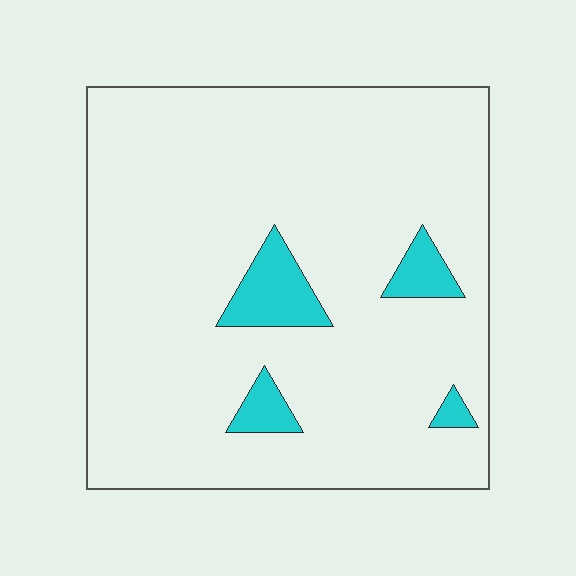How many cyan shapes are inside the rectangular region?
4.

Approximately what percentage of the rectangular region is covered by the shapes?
Approximately 10%.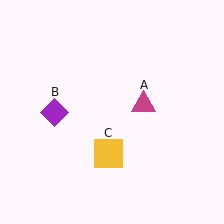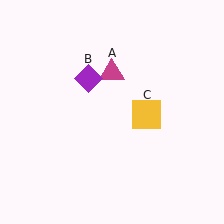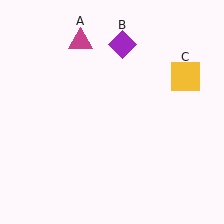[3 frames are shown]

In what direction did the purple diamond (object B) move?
The purple diamond (object B) moved up and to the right.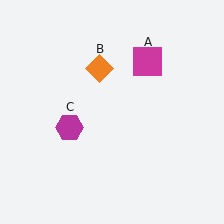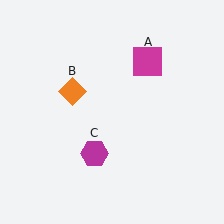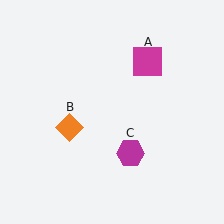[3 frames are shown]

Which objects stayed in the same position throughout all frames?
Magenta square (object A) remained stationary.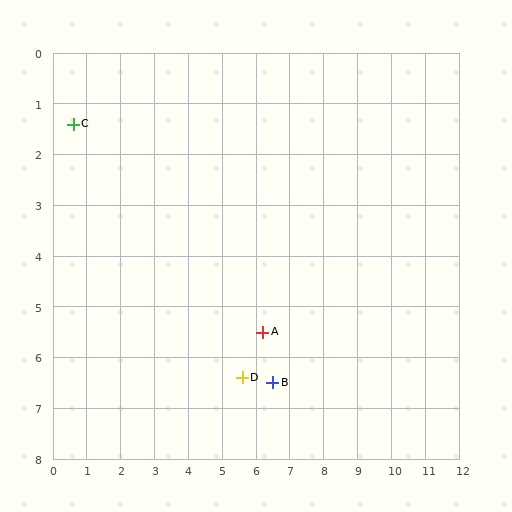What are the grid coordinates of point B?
Point B is at approximately (6.5, 6.5).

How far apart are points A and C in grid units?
Points A and C are about 6.9 grid units apart.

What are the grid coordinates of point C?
Point C is at approximately (0.6, 1.4).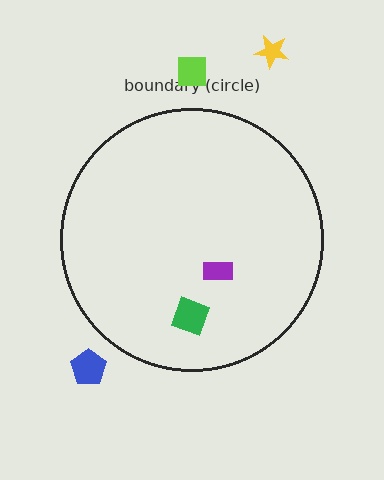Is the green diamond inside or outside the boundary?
Inside.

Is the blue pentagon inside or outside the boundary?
Outside.